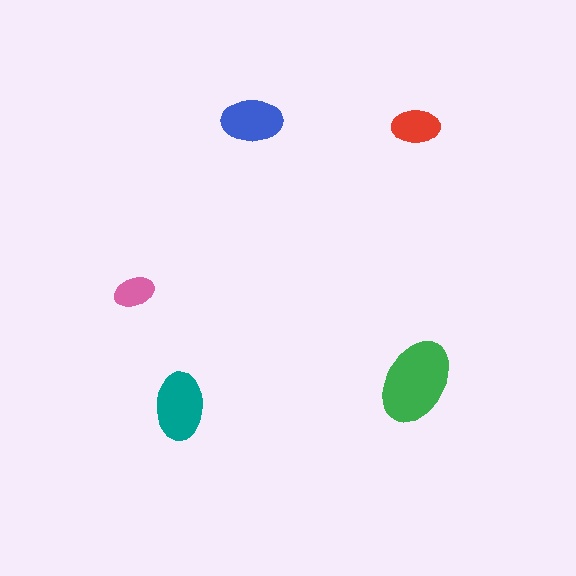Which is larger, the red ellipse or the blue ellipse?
The blue one.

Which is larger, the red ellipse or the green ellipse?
The green one.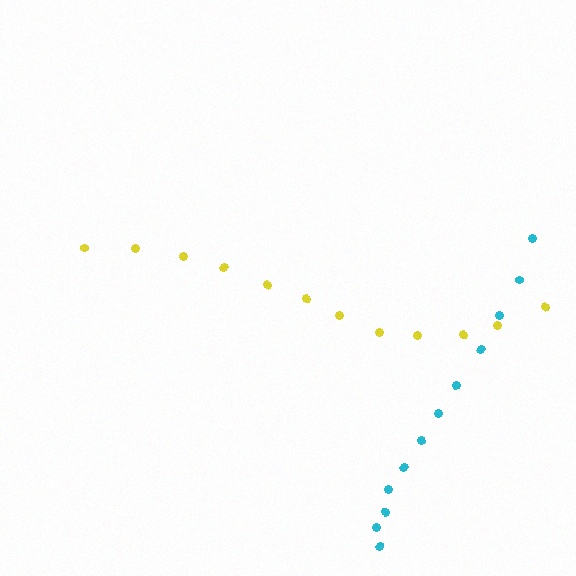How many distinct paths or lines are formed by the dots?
There are 2 distinct paths.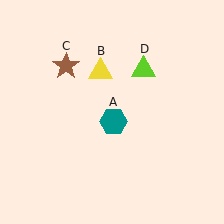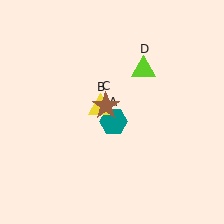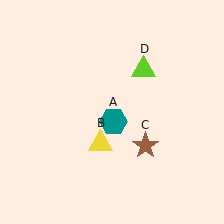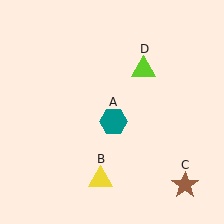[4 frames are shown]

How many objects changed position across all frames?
2 objects changed position: yellow triangle (object B), brown star (object C).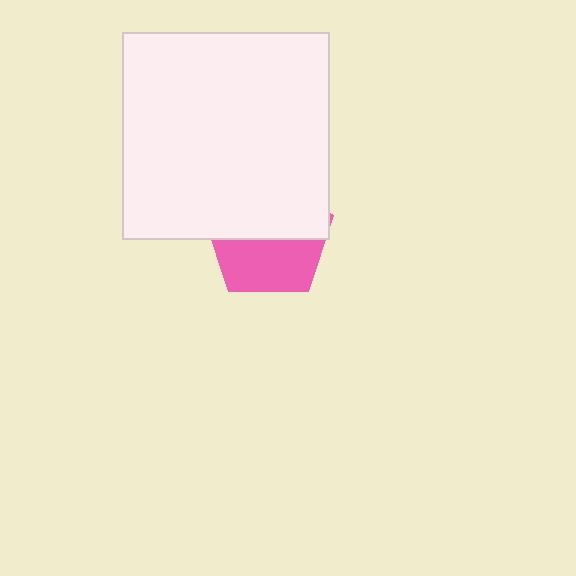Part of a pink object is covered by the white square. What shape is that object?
It is a pentagon.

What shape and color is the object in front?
The object in front is a white square.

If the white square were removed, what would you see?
You would see the complete pink pentagon.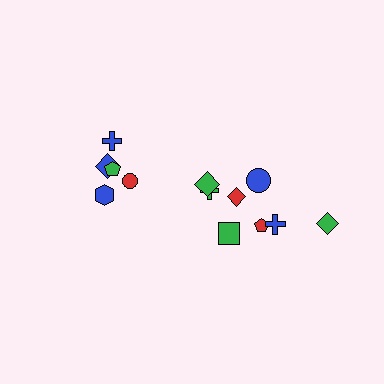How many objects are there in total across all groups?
There are 13 objects.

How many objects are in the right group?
There are 8 objects.